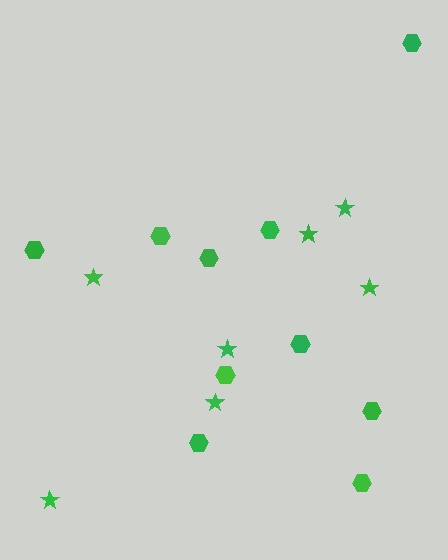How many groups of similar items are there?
There are 2 groups: one group of hexagons (10) and one group of stars (7).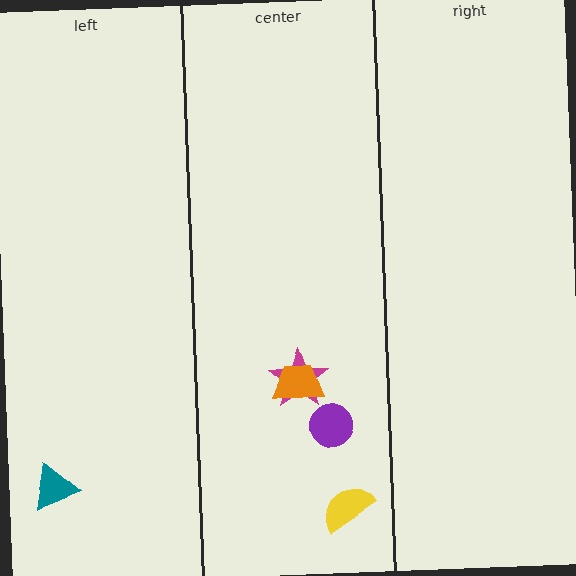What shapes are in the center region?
The yellow semicircle, the magenta star, the orange trapezoid, the purple circle.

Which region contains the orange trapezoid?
The center region.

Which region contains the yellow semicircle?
The center region.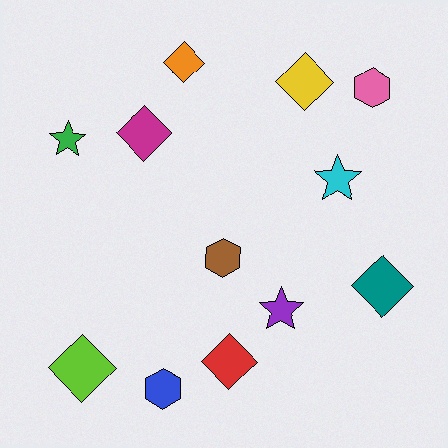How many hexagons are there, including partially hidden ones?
There are 3 hexagons.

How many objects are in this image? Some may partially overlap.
There are 12 objects.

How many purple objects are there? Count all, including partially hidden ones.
There is 1 purple object.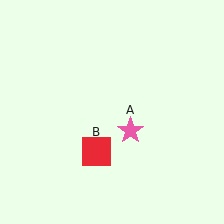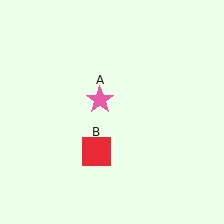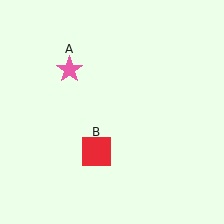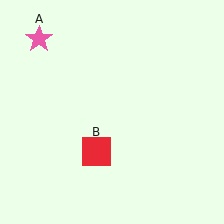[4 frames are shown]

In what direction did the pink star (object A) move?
The pink star (object A) moved up and to the left.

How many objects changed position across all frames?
1 object changed position: pink star (object A).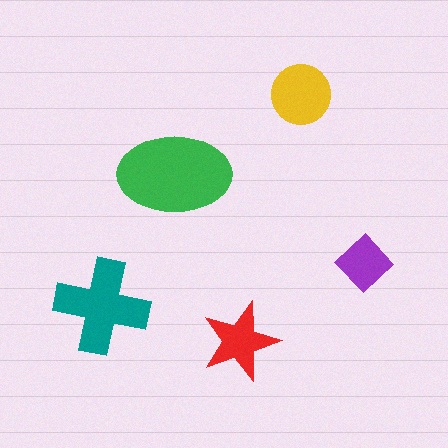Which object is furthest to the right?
The purple diamond is rightmost.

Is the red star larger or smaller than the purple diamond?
Larger.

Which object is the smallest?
The purple diamond.